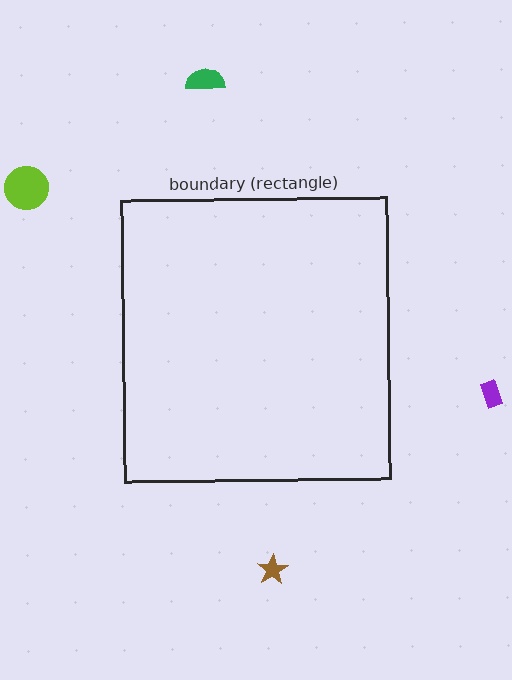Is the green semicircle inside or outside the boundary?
Outside.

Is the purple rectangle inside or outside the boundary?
Outside.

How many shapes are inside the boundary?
0 inside, 4 outside.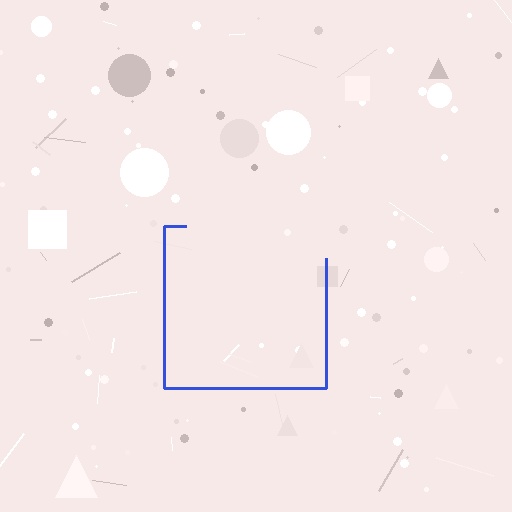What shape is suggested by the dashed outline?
The dashed outline suggests a square.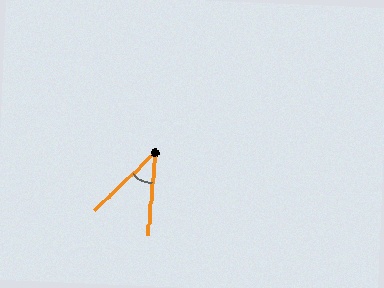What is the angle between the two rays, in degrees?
Approximately 42 degrees.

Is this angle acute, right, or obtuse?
It is acute.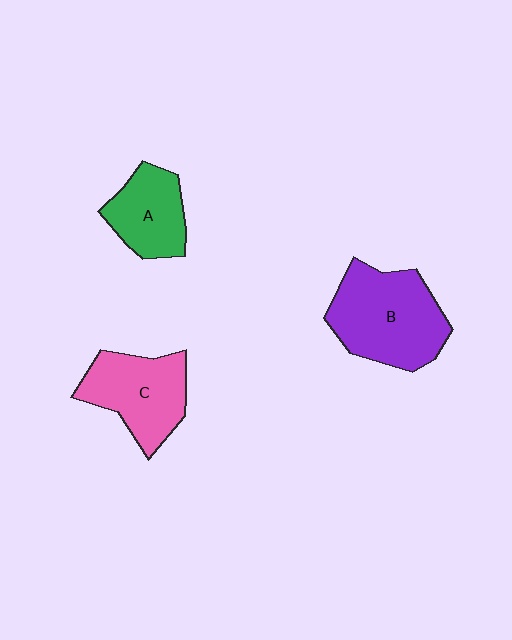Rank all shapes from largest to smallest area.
From largest to smallest: B (purple), C (pink), A (green).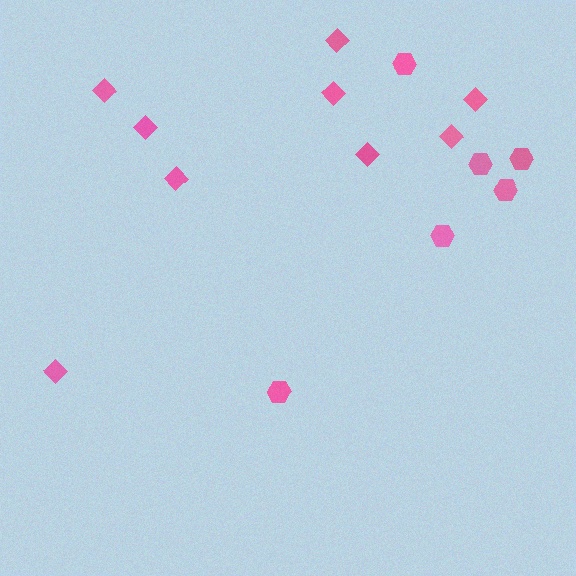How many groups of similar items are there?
There are 2 groups: one group of diamonds (9) and one group of hexagons (6).